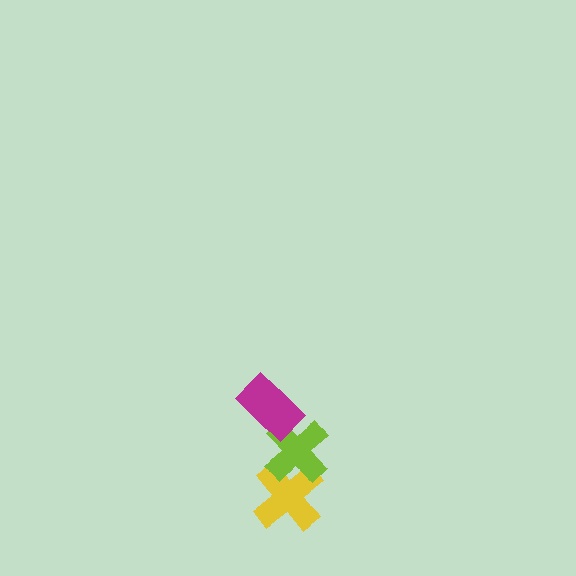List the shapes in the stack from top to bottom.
From top to bottom: the magenta rectangle, the lime cross, the yellow cross.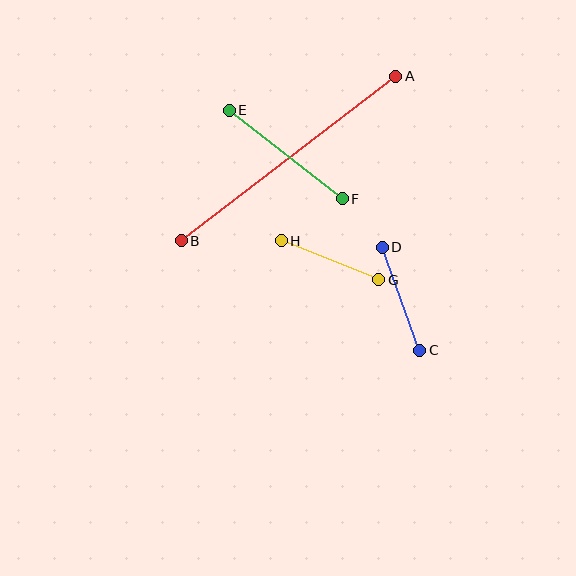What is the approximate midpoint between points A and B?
The midpoint is at approximately (289, 159) pixels.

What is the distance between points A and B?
The distance is approximately 270 pixels.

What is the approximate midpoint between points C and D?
The midpoint is at approximately (401, 299) pixels.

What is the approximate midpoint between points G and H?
The midpoint is at approximately (330, 260) pixels.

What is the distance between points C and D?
The distance is approximately 110 pixels.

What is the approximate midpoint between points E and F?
The midpoint is at approximately (286, 154) pixels.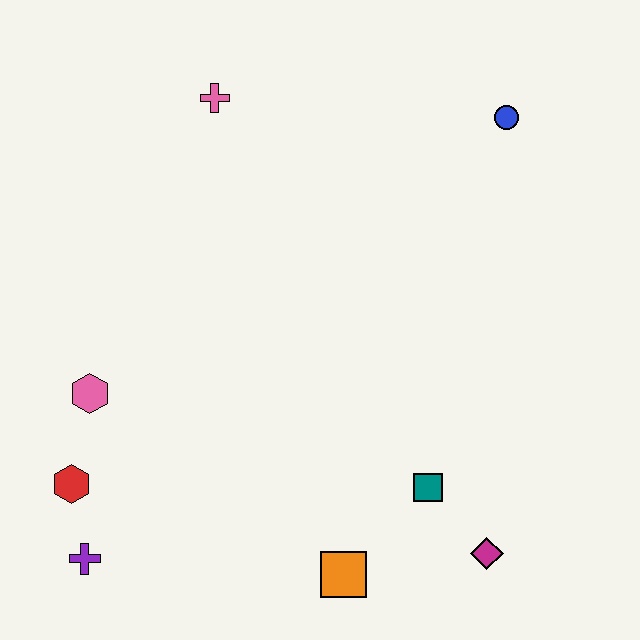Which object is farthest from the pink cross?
The magenta diamond is farthest from the pink cross.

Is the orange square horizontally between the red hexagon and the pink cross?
No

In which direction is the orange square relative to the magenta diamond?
The orange square is to the left of the magenta diamond.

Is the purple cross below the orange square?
No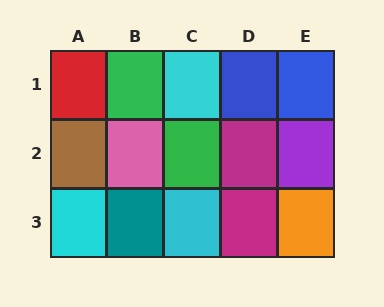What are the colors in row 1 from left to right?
Red, green, cyan, blue, blue.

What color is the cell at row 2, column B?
Pink.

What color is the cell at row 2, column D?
Magenta.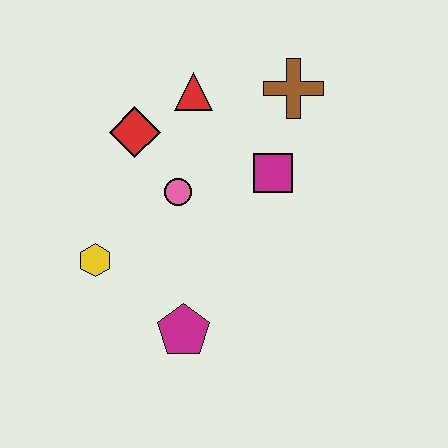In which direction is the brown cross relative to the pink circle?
The brown cross is to the right of the pink circle.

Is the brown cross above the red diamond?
Yes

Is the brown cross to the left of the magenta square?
No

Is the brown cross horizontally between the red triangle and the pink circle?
No